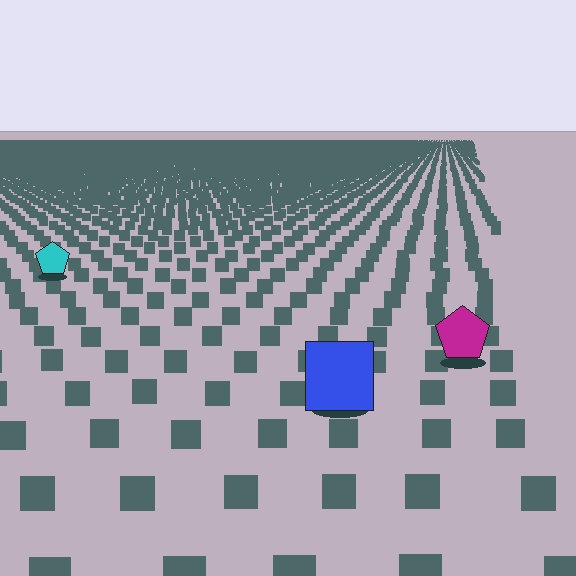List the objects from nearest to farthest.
From nearest to farthest: the blue square, the magenta pentagon, the cyan pentagon.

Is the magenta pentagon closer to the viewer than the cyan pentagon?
Yes. The magenta pentagon is closer — you can tell from the texture gradient: the ground texture is coarser near it.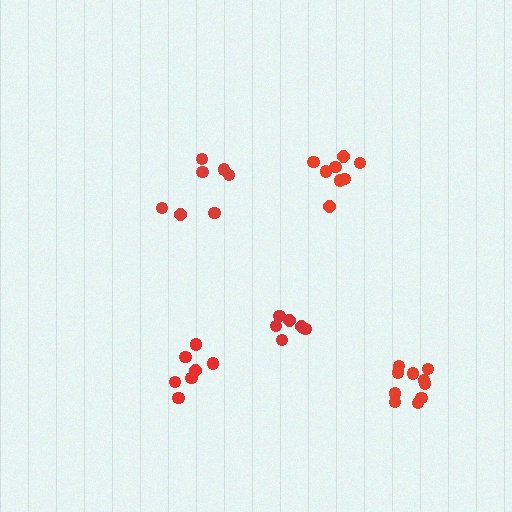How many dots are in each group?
Group 1: 7 dots, Group 2: 7 dots, Group 3: 6 dots, Group 4: 8 dots, Group 5: 10 dots (38 total).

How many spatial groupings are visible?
There are 5 spatial groupings.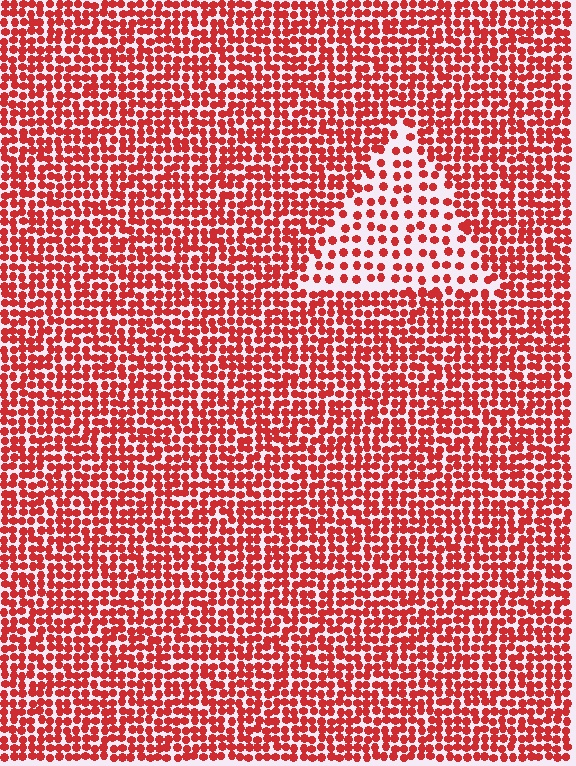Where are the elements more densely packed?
The elements are more densely packed outside the triangle boundary.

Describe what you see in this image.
The image contains small red elements arranged at two different densities. A triangle-shaped region is visible where the elements are less densely packed than the surrounding area.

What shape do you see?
I see a triangle.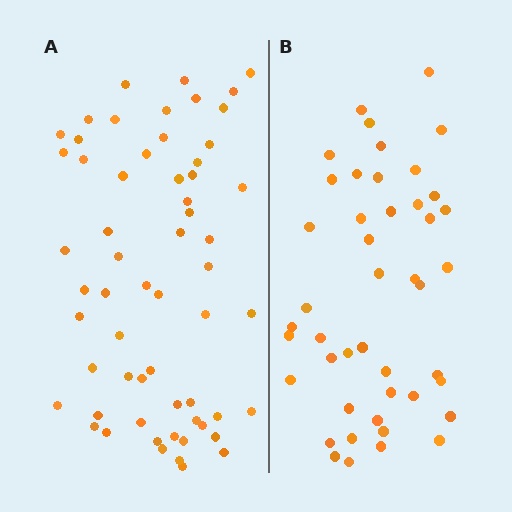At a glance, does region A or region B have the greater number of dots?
Region A (the left region) has more dots.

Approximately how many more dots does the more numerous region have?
Region A has approximately 15 more dots than region B.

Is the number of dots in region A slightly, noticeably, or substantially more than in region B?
Region A has noticeably more, but not dramatically so. The ratio is roughly 1.3 to 1.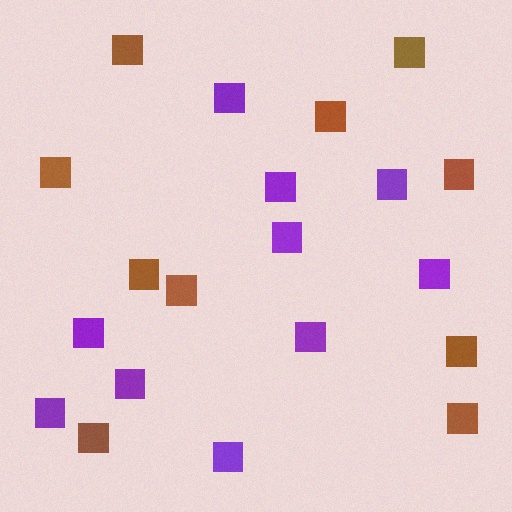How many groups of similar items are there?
There are 2 groups: one group of purple squares (10) and one group of brown squares (10).